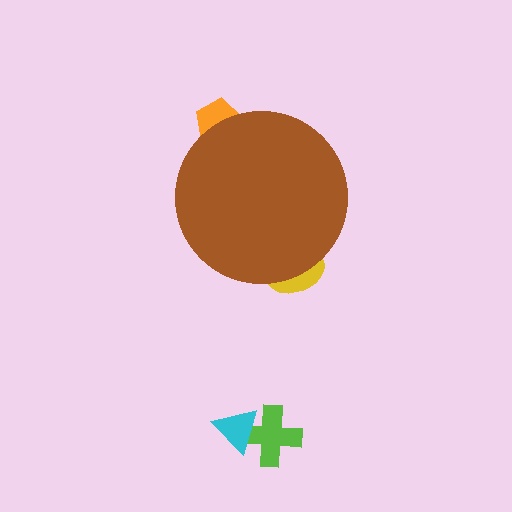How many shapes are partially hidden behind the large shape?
2 shapes are partially hidden.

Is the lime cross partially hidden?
No, the lime cross is fully visible.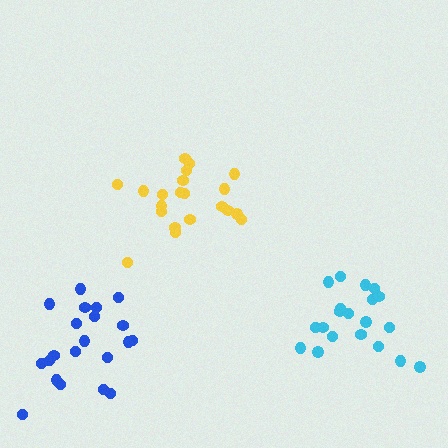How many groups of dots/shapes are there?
There are 3 groups.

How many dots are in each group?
Group 1: 21 dots, Group 2: 20 dots, Group 3: 21 dots (62 total).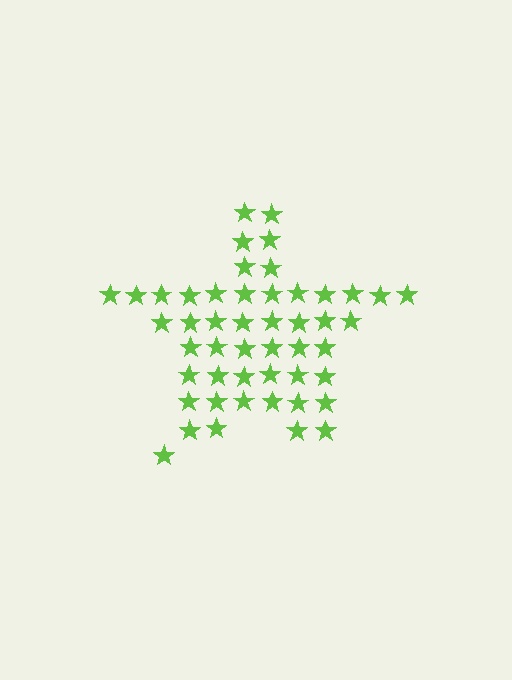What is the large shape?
The large shape is a star.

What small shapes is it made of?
It is made of small stars.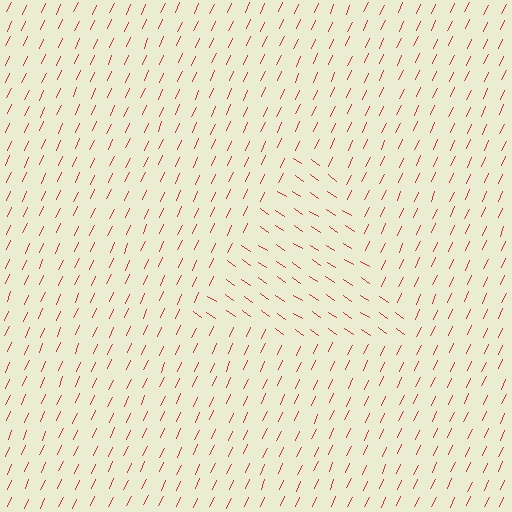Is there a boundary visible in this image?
Yes, there is a texture boundary formed by a change in line orientation.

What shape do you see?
I see a triangle.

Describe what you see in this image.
The image is filled with small red line segments. A triangle region in the image has lines oriented differently from the surrounding lines, creating a visible texture boundary.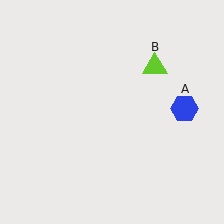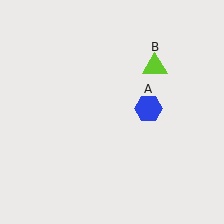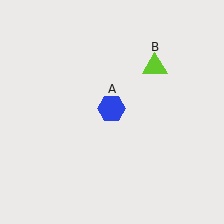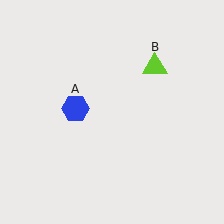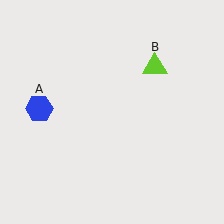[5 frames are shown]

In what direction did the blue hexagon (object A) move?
The blue hexagon (object A) moved left.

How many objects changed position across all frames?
1 object changed position: blue hexagon (object A).